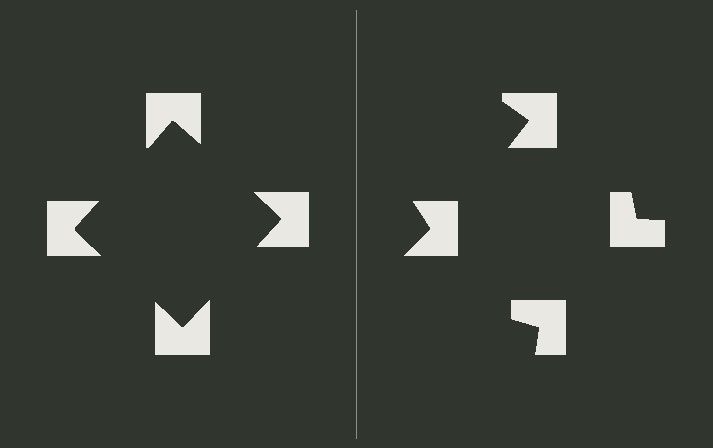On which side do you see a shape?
An illusory square appears on the left side. On the right side the wedge cuts are rotated, so no coherent shape forms.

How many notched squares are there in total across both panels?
8 — 4 on each side.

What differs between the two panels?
The notched squares are positioned identically on both sides; only the wedge orientations differ. On the left they align to a square; on the right they are misaligned.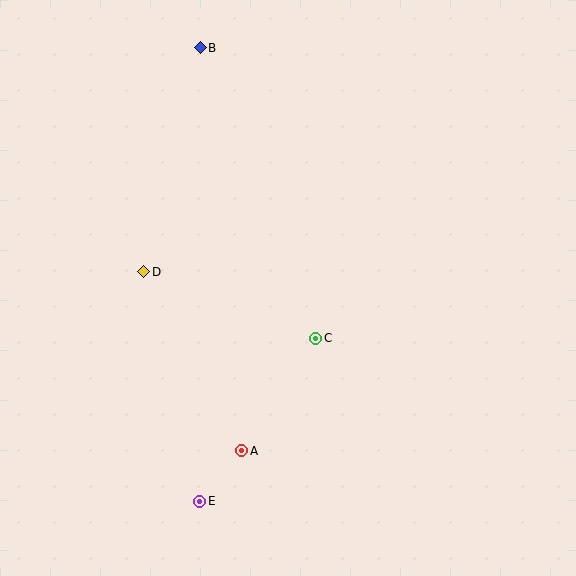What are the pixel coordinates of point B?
Point B is at (200, 48).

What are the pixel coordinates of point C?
Point C is at (316, 338).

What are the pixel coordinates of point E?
Point E is at (200, 501).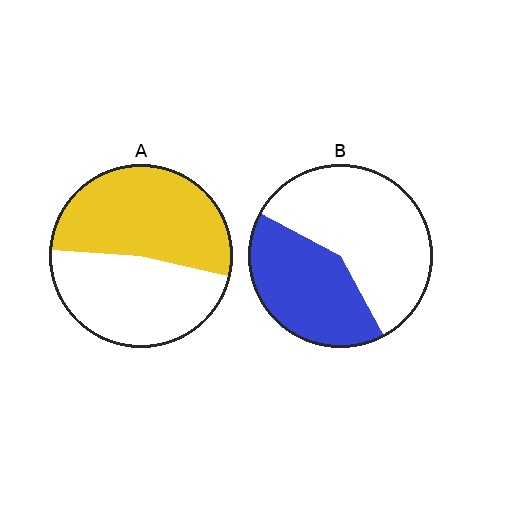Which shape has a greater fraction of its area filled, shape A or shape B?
Shape A.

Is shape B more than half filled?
No.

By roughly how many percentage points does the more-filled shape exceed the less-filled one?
By roughly 10 percentage points (A over B).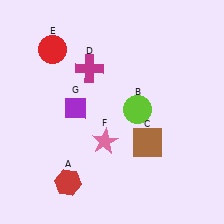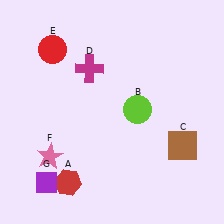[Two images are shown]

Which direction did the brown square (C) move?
The brown square (C) moved right.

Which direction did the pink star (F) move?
The pink star (F) moved left.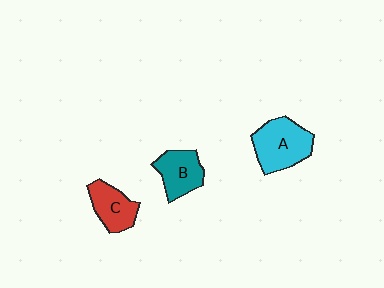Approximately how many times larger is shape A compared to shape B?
Approximately 1.4 times.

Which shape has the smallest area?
Shape C (red).